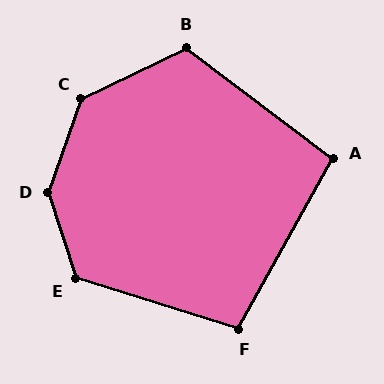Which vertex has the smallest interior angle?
A, at approximately 98 degrees.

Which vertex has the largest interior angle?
D, at approximately 142 degrees.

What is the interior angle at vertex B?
Approximately 117 degrees (obtuse).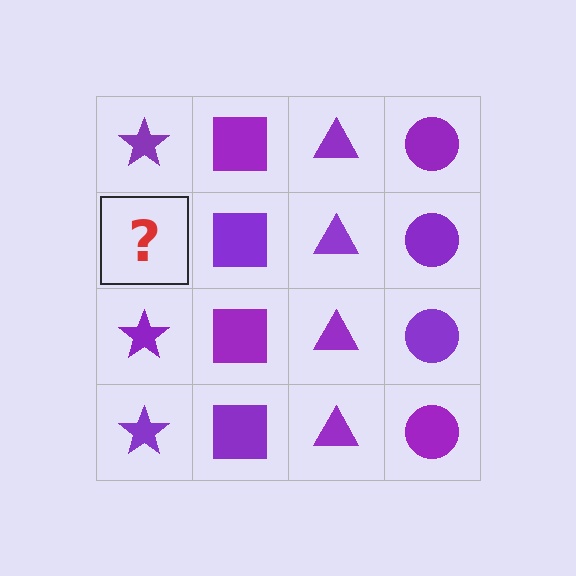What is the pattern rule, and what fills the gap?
The rule is that each column has a consistent shape. The gap should be filled with a purple star.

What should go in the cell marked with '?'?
The missing cell should contain a purple star.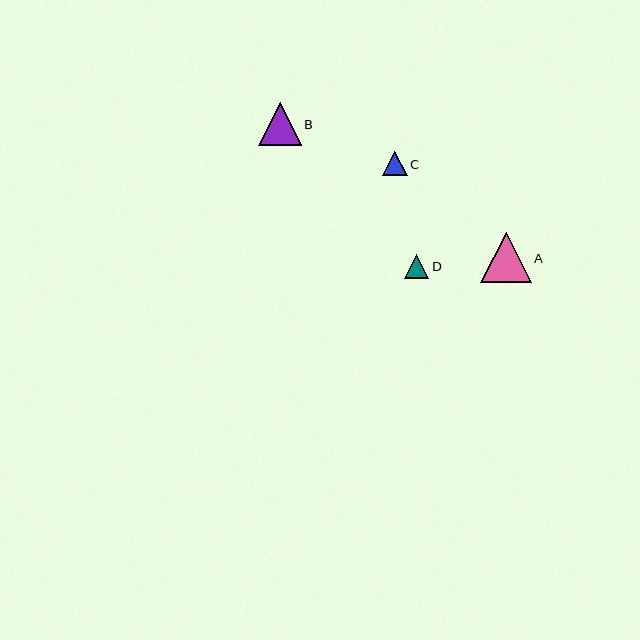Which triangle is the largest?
Triangle A is the largest with a size of approximately 50 pixels.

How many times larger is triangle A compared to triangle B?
Triangle A is approximately 1.2 times the size of triangle B.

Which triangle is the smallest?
Triangle D is the smallest with a size of approximately 24 pixels.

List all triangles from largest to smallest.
From largest to smallest: A, B, C, D.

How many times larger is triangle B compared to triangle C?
Triangle B is approximately 1.7 times the size of triangle C.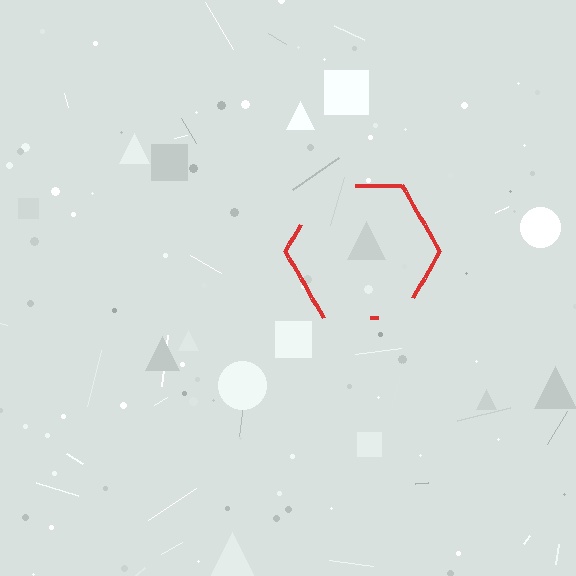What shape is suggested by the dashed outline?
The dashed outline suggests a hexagon.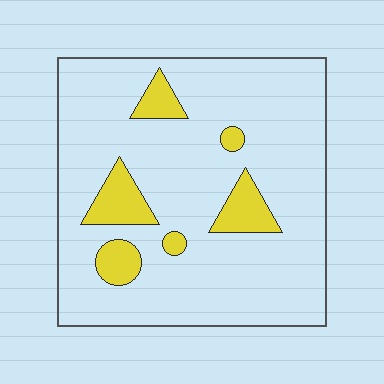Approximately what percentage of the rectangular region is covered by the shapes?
Approximately 15%.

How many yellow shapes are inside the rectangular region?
6.